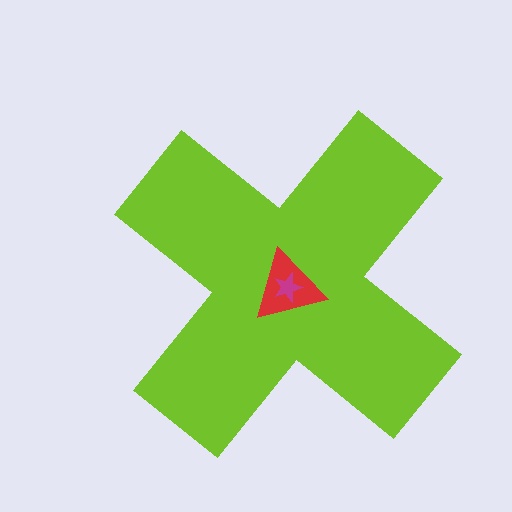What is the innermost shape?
The magenta star.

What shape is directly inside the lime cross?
The red triangle.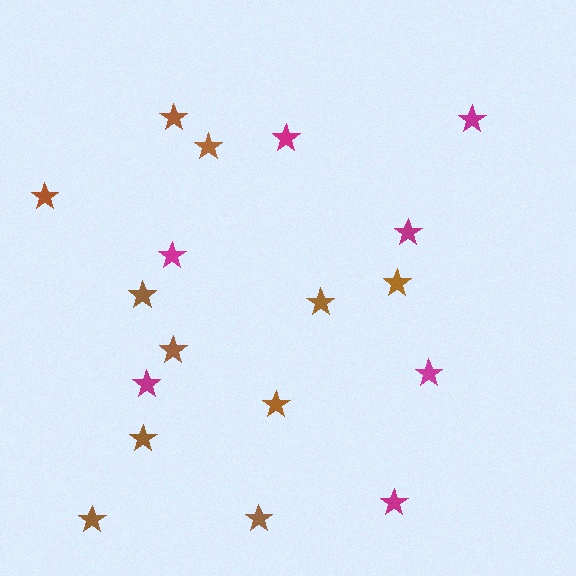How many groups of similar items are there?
There are 2 groups: one group of brown stars (11) and one group of magenta stars (7).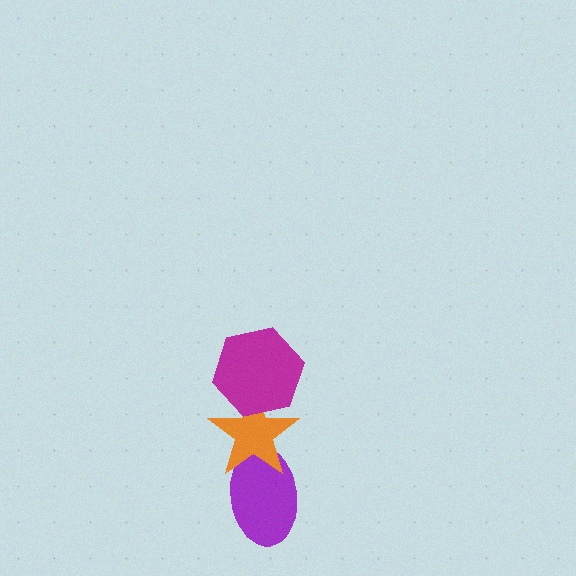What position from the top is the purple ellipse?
The purple ellipse is 3rd from the top.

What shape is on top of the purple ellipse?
The orange star is on top of the purple ellipse.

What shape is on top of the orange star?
The magenta hexagon is on top of the orange star.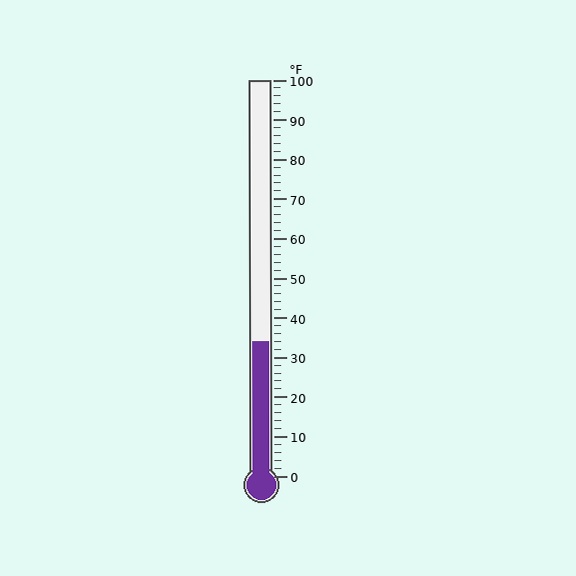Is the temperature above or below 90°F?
The temperature is below 90°F.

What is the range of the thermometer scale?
The thermometer scale ranges from 0°F to 100°F.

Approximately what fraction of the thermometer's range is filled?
The thermometer is filled to approximately 35% of its range.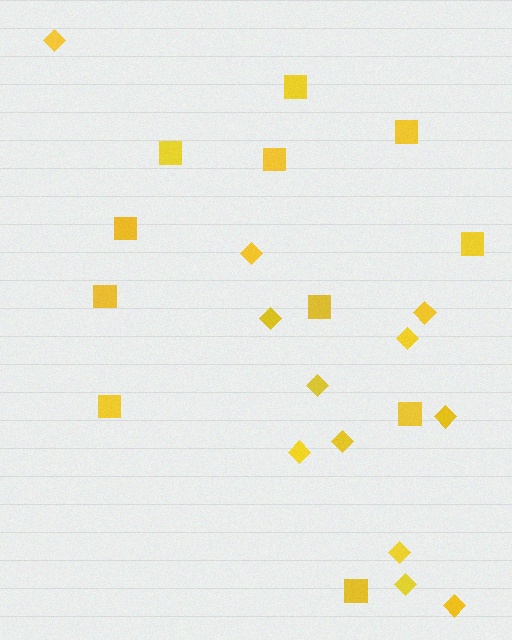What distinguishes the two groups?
There are 2 groups: one group of squares (11) and one group of diamonds (12).